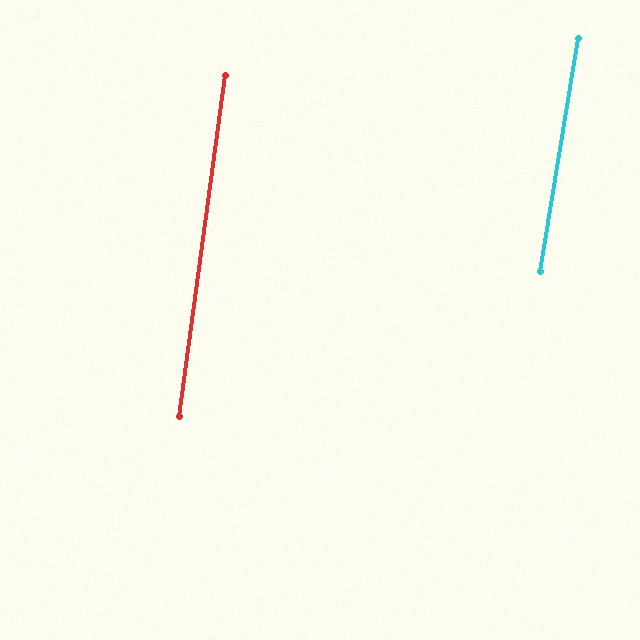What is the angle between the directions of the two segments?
Approximately 2 degrees.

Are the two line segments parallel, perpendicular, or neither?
Parallel — their directions differ by only 1.6°.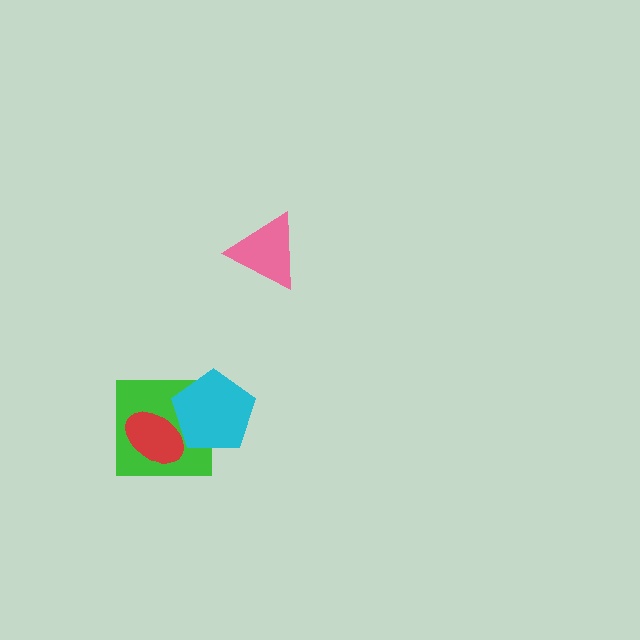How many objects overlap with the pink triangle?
0 objects overlap with the pink triangle.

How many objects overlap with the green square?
2 objects overlap with the green square.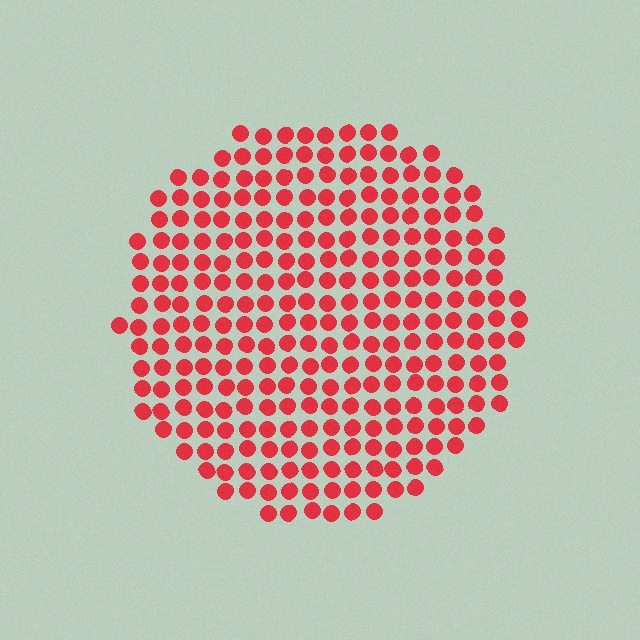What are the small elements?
The small elements are circles.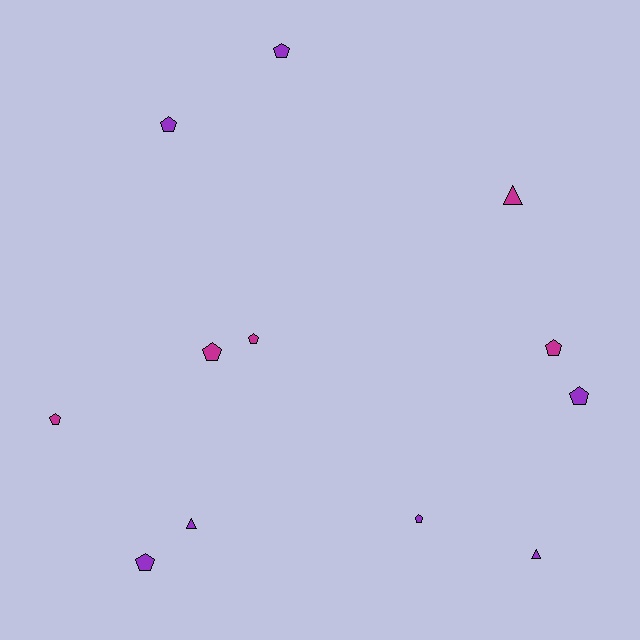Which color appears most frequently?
Purple, with 7 objects.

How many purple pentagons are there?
There are 5 purple pentagons.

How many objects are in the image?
There are 12 objects.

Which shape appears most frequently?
Pentagon, with 9 objects.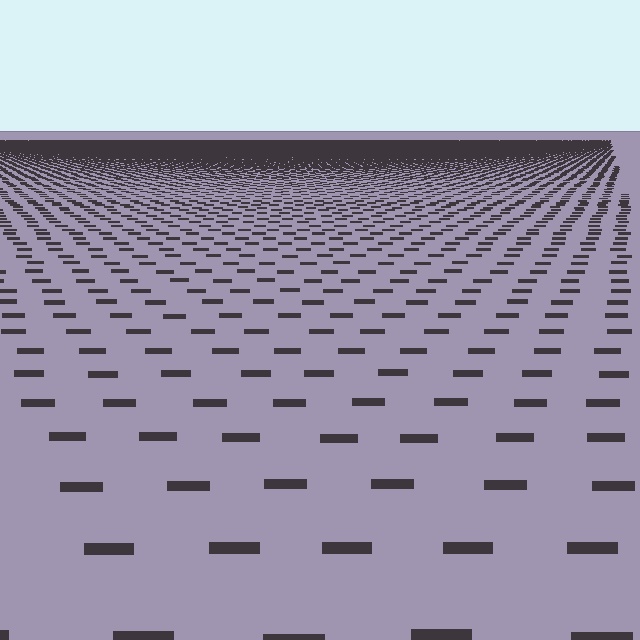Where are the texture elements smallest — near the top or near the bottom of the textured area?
Near the top.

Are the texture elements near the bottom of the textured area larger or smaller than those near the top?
Larger. Near the bottom, elements are closer to the viewer and appear at a bigger on-screen size.